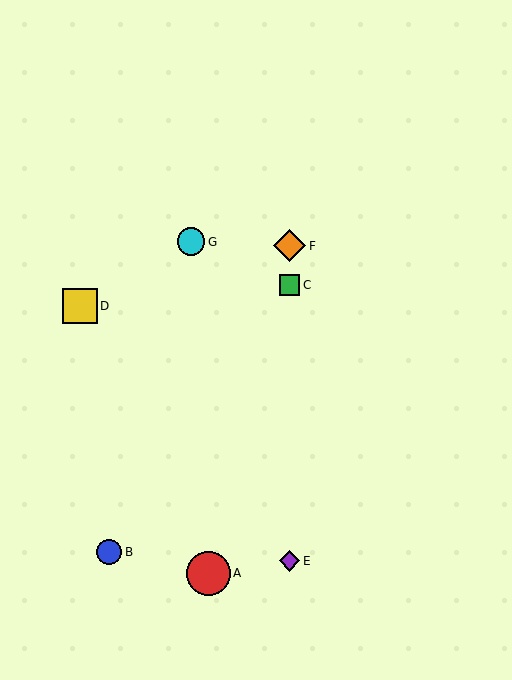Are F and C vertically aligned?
Yes, both are at x≈290.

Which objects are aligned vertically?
Objects C, E, F are aligned vertically.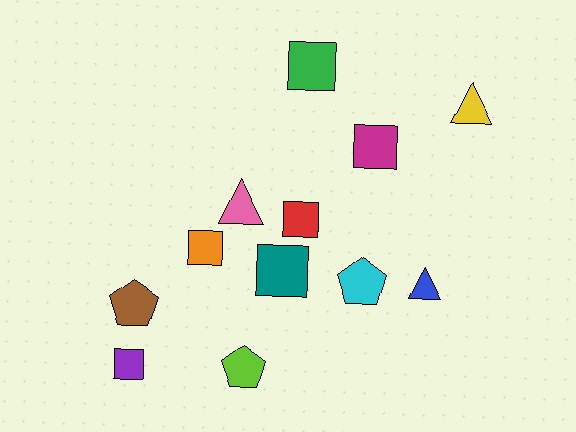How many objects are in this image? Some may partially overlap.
There are 12 objects.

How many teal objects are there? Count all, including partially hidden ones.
There is 1 teal object.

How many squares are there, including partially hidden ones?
There are 6 squares.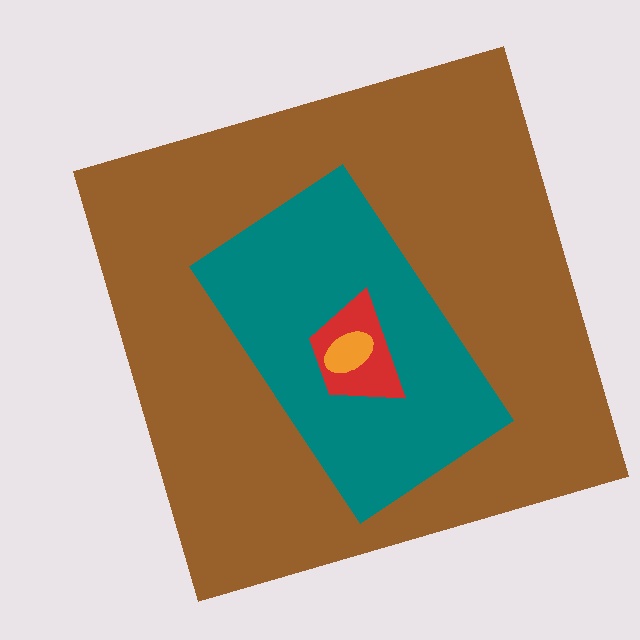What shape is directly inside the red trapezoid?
The orange ellipse.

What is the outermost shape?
The brown square.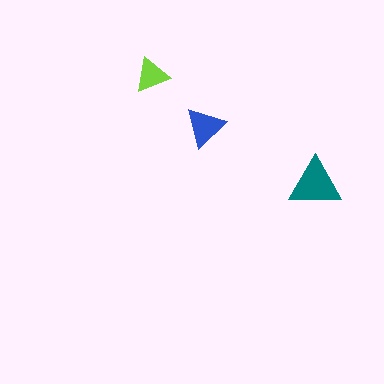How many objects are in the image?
There are 3 objects in the image.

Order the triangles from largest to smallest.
the teal one, the blue one, the lime one.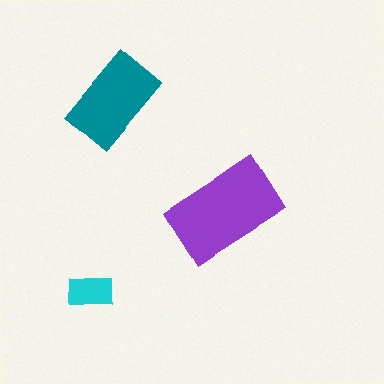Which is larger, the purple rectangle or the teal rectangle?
The purple one.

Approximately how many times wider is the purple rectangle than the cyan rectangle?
About 2.5 times wider.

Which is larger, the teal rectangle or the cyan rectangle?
The teal one.